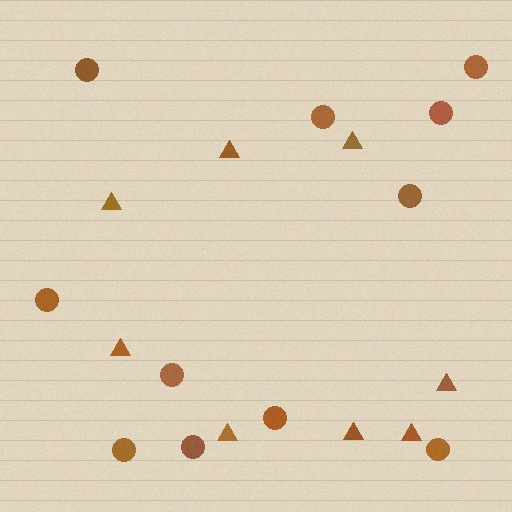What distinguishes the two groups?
There are 2 groups: one group of triangles (8) and one group of circles (11).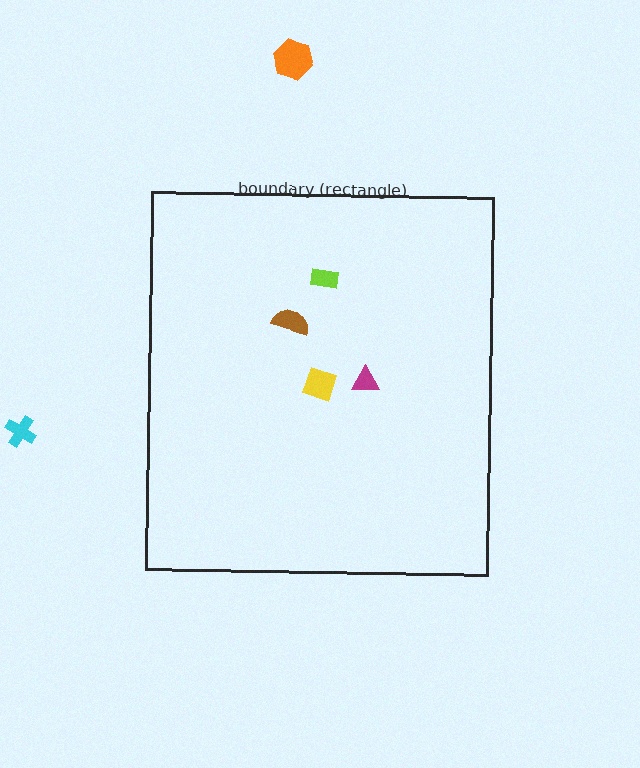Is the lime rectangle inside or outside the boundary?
Inside.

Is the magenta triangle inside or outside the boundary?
Inside.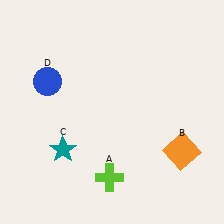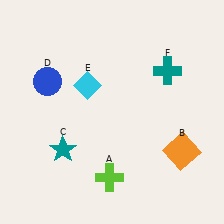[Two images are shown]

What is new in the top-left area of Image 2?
A cyan diamond (E) was added in the top-left area of Image 2.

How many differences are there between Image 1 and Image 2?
There are 2 differences between the two images.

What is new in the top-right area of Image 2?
A teal cross (F) was added in the top-right area of Image 2.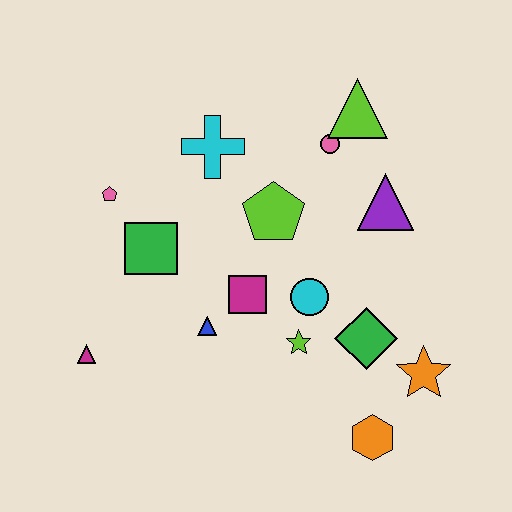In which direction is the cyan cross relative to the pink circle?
The cyan cross is to the left of the pink circle.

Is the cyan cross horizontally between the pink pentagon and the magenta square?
Yes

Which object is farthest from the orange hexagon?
The pink pentagon is farthest from the orange hexagon.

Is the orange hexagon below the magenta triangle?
Yes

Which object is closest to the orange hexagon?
The orange star is closest to the orange hexagon.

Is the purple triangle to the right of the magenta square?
Yes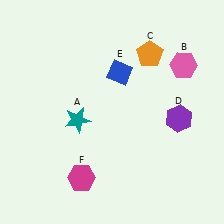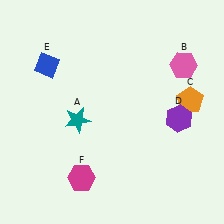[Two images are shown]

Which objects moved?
The objects that moved are: the orange pentagon (C), the blue diamond (E).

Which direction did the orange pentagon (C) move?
The orange pentagon (C) moved down.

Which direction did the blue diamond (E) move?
The blue diamond (E) moved left.